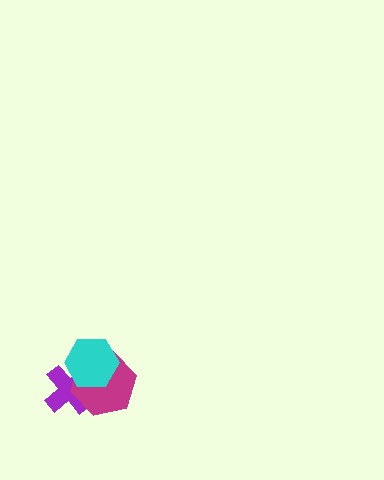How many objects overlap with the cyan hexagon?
2 objects overlap with the cyan hexagon.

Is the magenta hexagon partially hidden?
Yes, it is partially covered by another shape.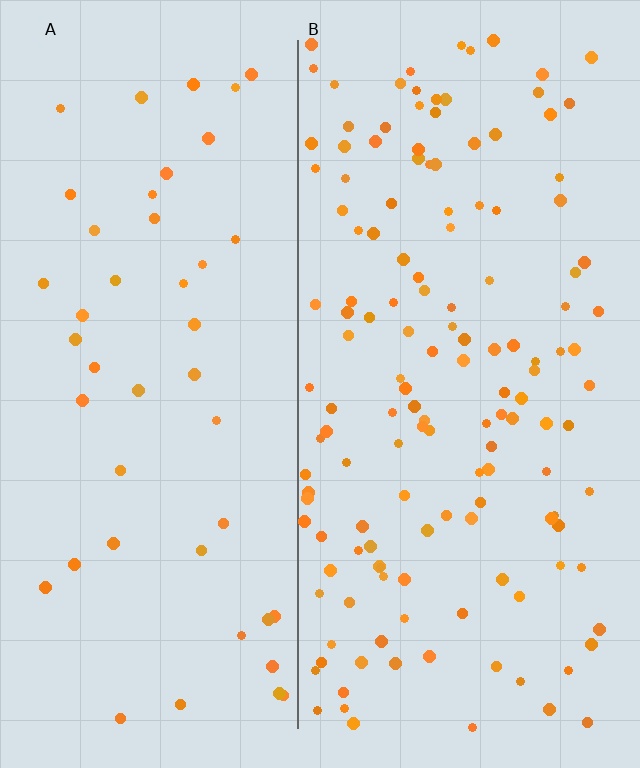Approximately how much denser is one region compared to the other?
Approximately 3.2× — region B over region A.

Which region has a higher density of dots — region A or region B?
B (the right).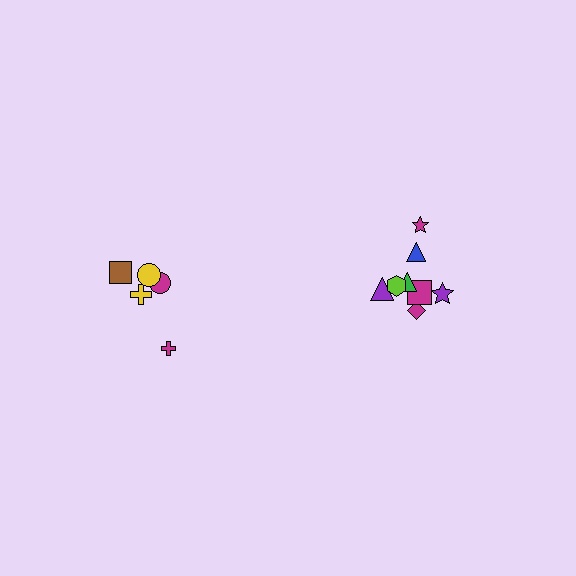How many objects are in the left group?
There are 5 objects.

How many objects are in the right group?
There are 8 objects.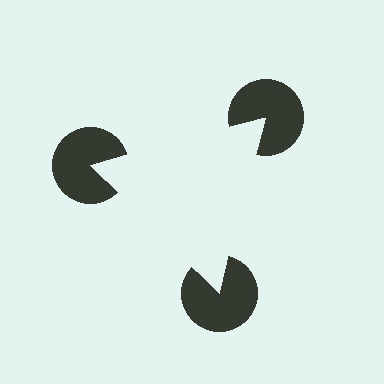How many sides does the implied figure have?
3 sides.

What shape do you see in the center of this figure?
An illusory triangle — its edges are inferred from the aligned wedge cuts in the pac-man discs, not physically drawn.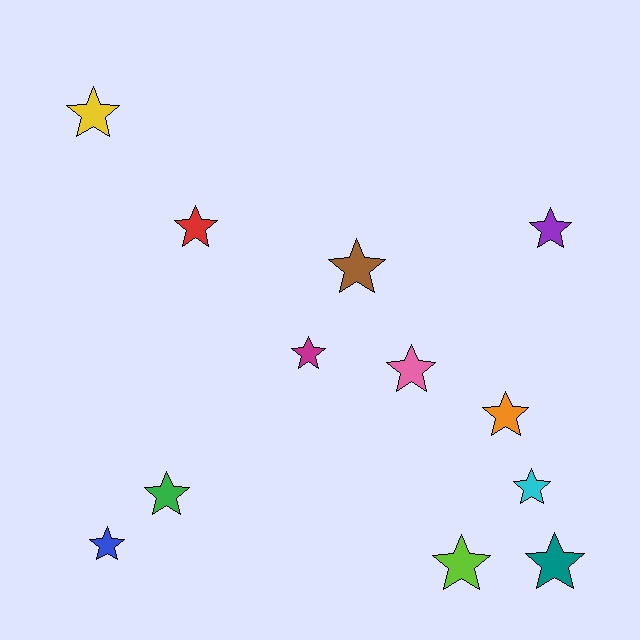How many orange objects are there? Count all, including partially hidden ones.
There is 1 orange object.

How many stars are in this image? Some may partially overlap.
There are 12 stars.